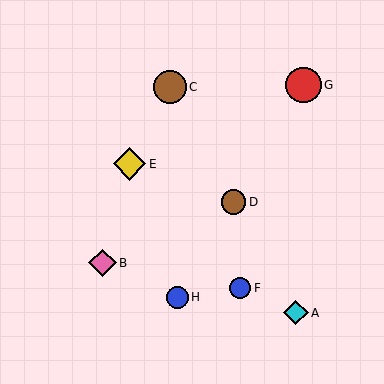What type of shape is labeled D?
Shape D is a brown circle.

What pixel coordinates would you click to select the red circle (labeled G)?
Click at (303, 85) to select the red circle G.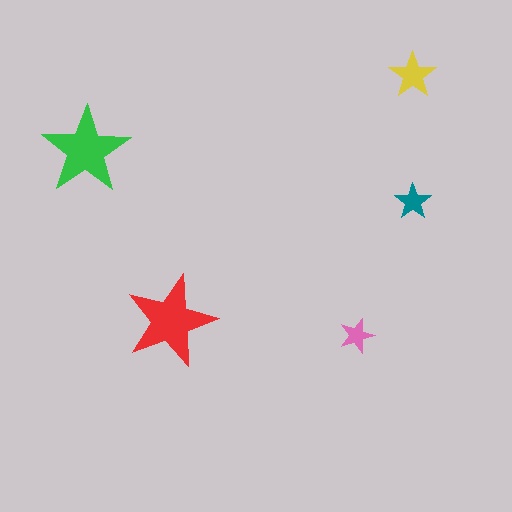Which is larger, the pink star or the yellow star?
The yellow one.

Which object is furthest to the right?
The teal star is rightmost.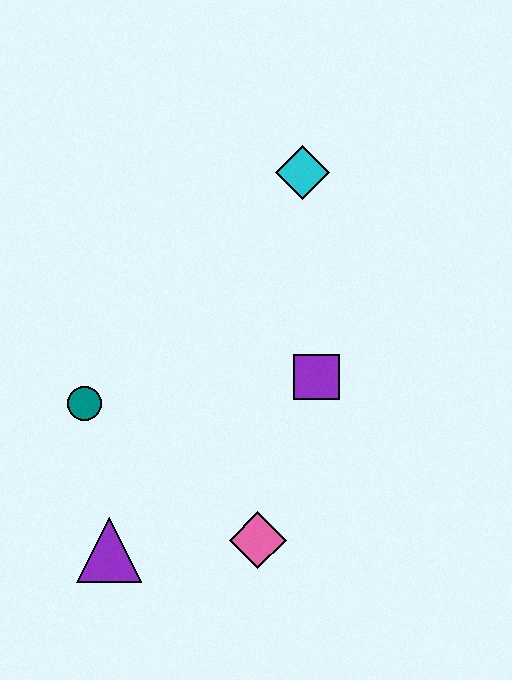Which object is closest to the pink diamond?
The purple triangle is closest to the pink diamond.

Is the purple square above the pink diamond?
Yes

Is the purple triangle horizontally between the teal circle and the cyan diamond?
Yes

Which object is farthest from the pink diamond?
The cyan diamond is farthest from the pink diamond.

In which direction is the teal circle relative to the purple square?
The teal circle is to the left of the purple square.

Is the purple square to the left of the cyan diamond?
No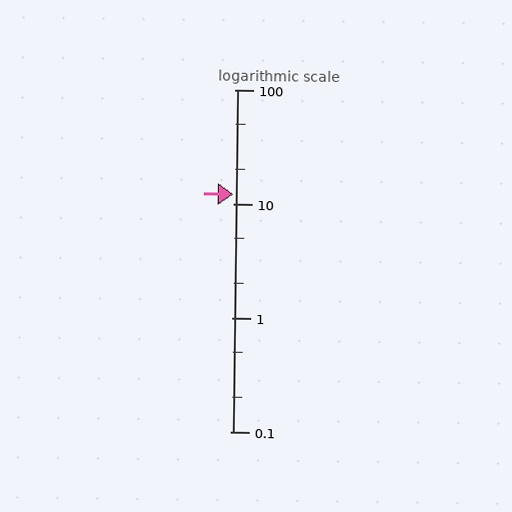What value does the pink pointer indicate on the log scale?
The pointer indicates approximately 12.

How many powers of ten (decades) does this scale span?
The scale spans 3 decades, from 0.1 to 100.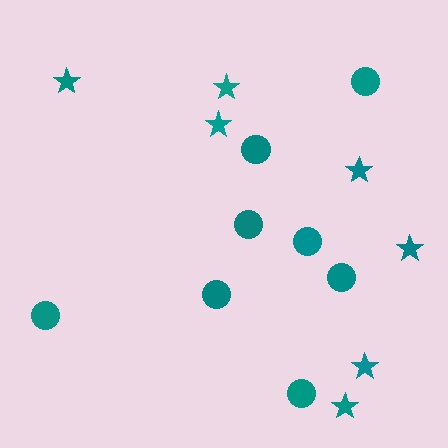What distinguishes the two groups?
There are 2 groups: one group of stars (7) and one group of circles (8).